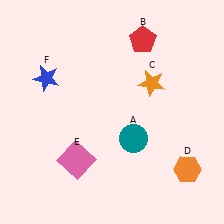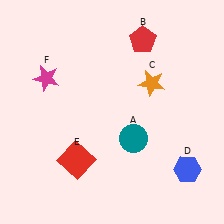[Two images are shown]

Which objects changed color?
D changed from orange to blue. E changed from pink to red. F changed from blue to magenta.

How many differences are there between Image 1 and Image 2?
There are 3 differences between the two images.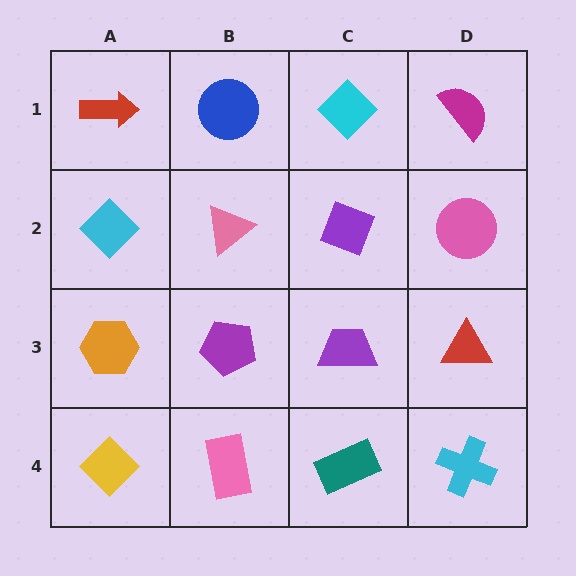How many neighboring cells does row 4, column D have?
2.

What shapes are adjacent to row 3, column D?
A pink circle (row 2, column D), a cyan cross (row 4, column D), a purple trapezoid (row 3, column C).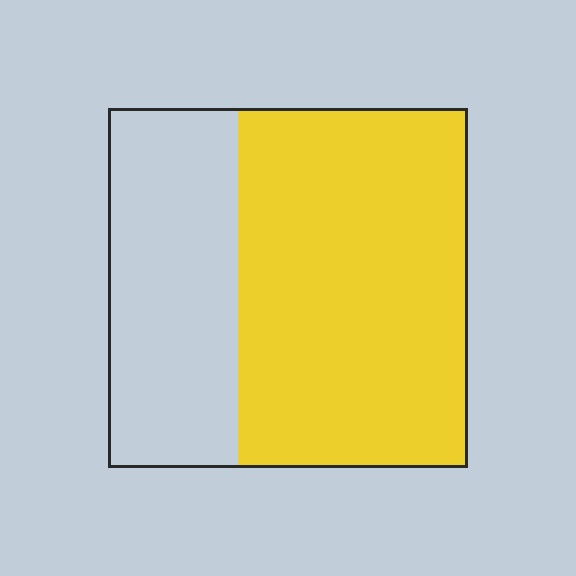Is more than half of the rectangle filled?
Yes.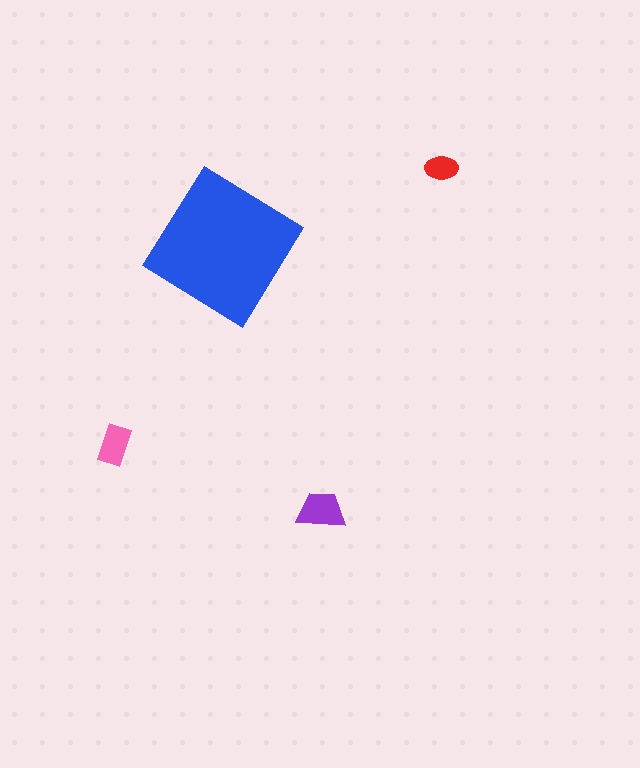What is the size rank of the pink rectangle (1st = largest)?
3rd.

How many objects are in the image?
There are 4 objects in the image.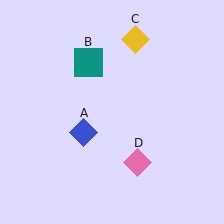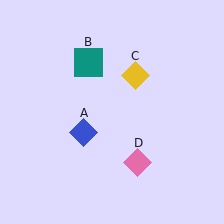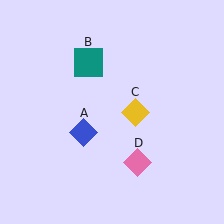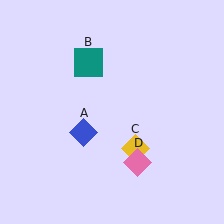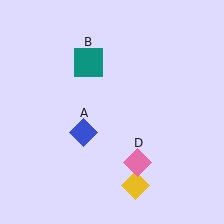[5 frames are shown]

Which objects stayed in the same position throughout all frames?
Blue diamond (object A) and teal square (object B) and pink diamond (object D) remained stationary.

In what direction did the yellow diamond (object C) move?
The yellow diamond (object C) moved down.